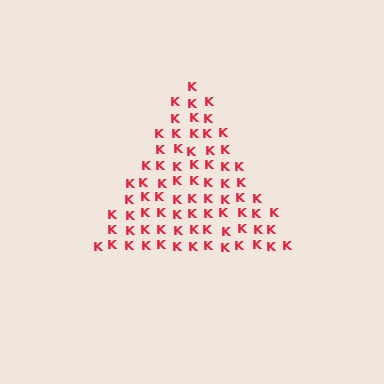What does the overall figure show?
The overall figure shows a triangle.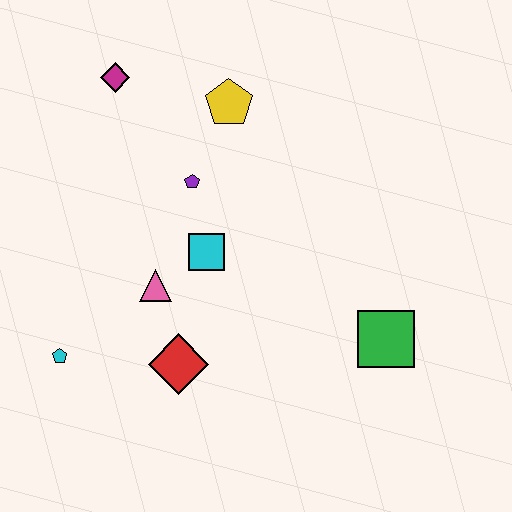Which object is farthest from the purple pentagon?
The green square is farthest from the purple pentagon.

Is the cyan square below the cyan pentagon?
No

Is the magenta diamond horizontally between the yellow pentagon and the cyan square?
No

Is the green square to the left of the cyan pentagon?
No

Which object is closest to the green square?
The cyan square is closest to the green square.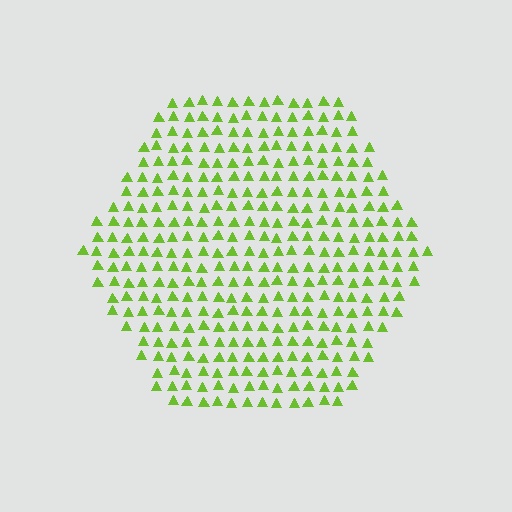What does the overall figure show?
The overall figure shows a hexagon.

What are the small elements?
The small elements are triangles.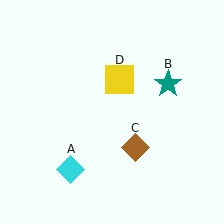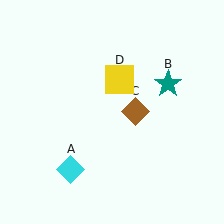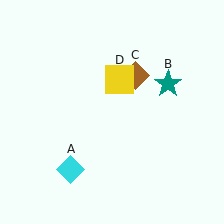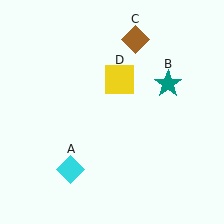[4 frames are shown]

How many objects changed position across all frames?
1 object changed position: brown diamond (object C).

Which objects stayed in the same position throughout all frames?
Cyan diamond (object A) and teal star (object B) and yellow square (object D) remained stationary.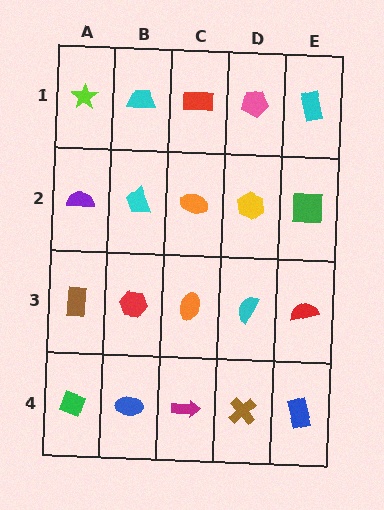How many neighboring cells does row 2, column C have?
4.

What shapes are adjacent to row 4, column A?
A brown rectangle (row 3, column A), a blue ellipse (row 4, column B).